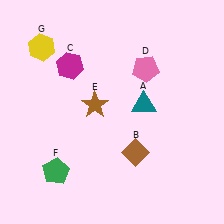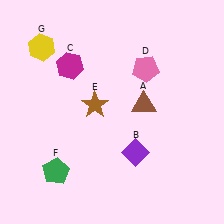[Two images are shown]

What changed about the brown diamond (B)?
In Image 1, B is brown. In Image 2, it changed to purple.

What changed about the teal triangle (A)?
In Image 1, A is teal. In Image 2, it changed to brown.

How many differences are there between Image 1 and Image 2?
There are 2 differences between the two images.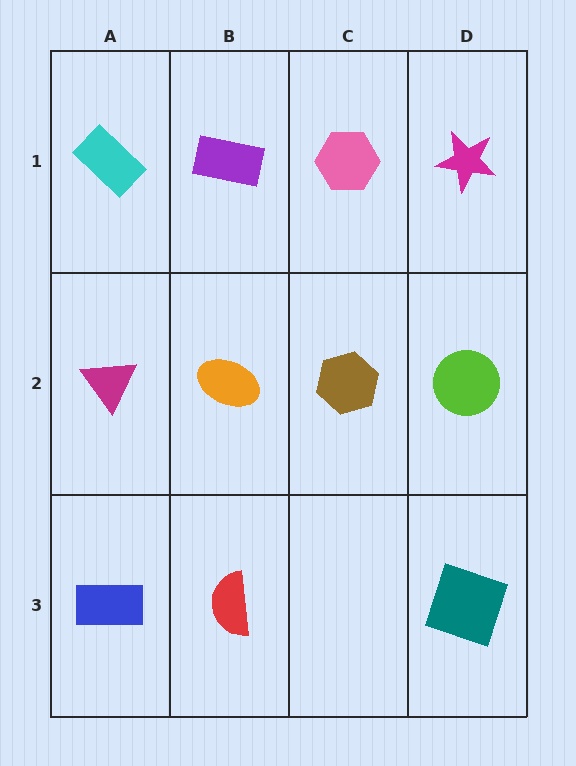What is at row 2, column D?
A lime circle.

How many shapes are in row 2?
4 shapes.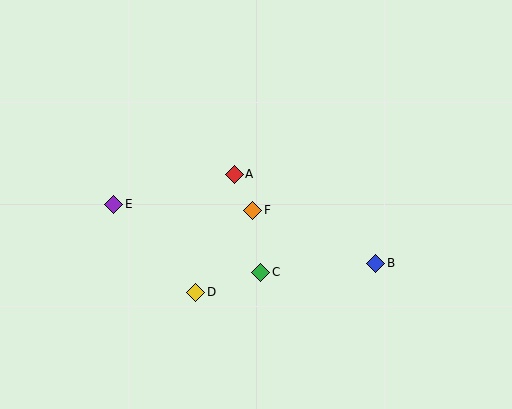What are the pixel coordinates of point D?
Point D is at (196, 292).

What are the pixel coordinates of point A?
Point A is at (234, 174).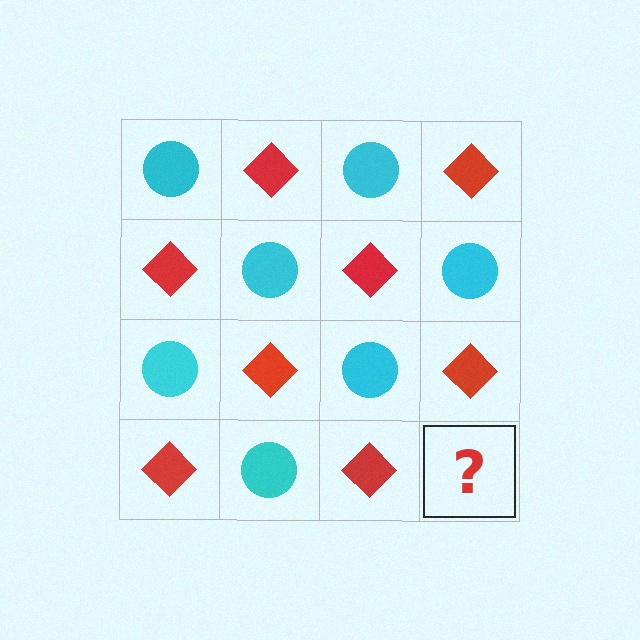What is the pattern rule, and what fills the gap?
The rule is that it alternates cyan circle and red diamond in a checkerboard pattern. The gap should be filled with a cyan circle.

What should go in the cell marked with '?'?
The missing cell should contain a cyan circle.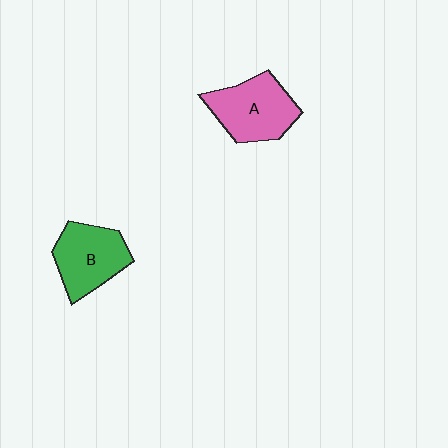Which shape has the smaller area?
Shape B (green).